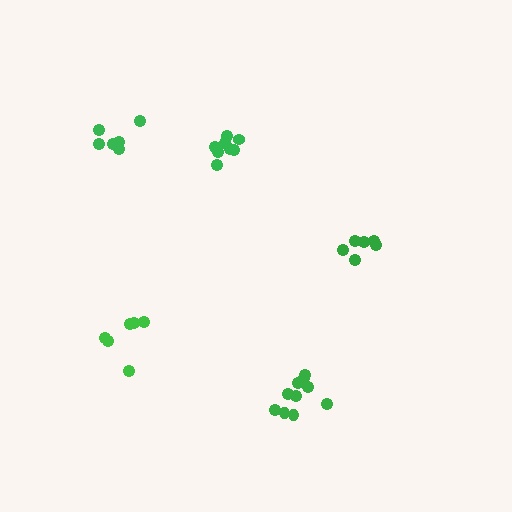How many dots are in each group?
Group 1: 10 dots, Group 2: 6 dots, Group 3: 9 dots, Group 4: 6 dots, Group 5: 6 dots (37 total).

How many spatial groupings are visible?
There are 5 spatial groupings.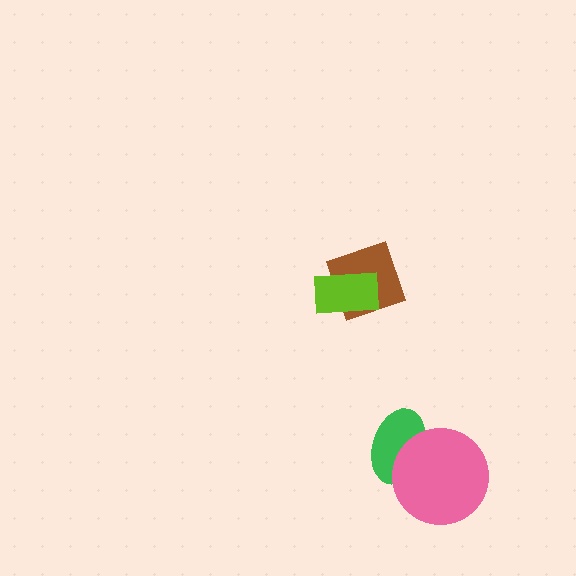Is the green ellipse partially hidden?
Yes, it is partially covered by another shape.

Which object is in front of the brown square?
The lime rectangle is in front of the brown square.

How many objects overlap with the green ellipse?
1 object overlaps with the green ellipse.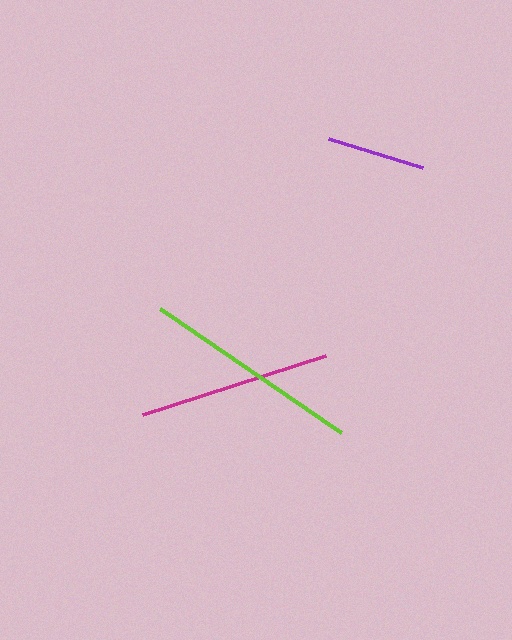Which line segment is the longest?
The lime line is the longest at approximately 219 pixels.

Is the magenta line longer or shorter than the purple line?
The magenta line is longer than the purple line.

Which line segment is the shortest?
The purple line is the shortest at approximately 99 pixels.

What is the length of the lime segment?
The lime segment is approximately 219 pixels long.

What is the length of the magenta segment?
The magenta segment is approximately 192 pixels long.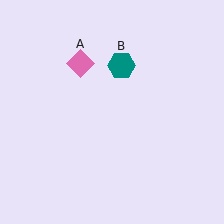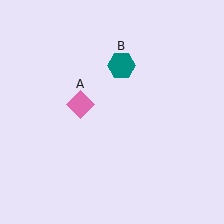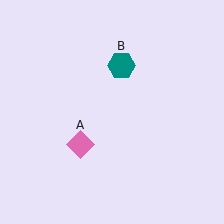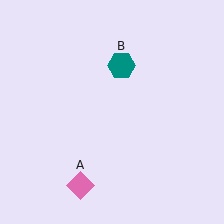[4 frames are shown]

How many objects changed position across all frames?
1 object changed position: pink diamond (object A).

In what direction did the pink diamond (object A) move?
The pink diamond (object A) moved down.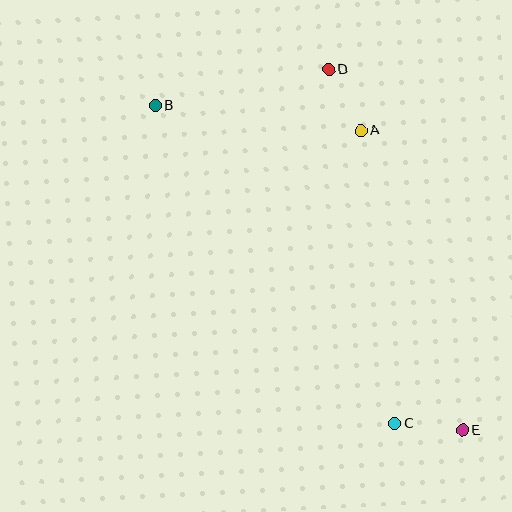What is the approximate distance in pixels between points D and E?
The distance between D and E is approximately 384 pixels.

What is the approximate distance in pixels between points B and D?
The distance between B and D is approximately 177 pixels.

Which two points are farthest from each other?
Points B and E are farthest from each other.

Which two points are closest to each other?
Points C and E are closest to each other.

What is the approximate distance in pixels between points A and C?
The distance between A and C is approximately 295 pixels.